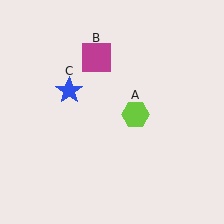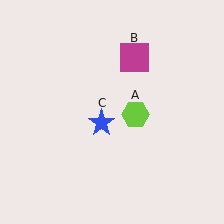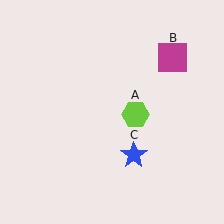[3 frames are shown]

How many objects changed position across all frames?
2 objects changed position: magenta square (object B), blue star (object C).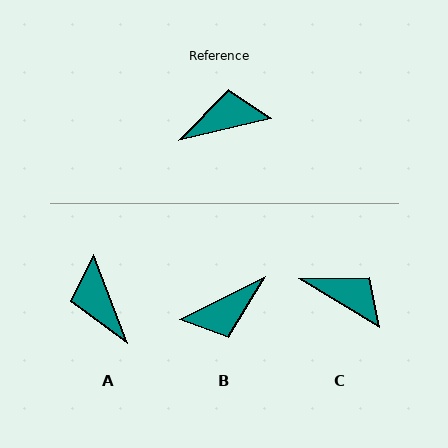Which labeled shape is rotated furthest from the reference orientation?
B, about 167 degrees away.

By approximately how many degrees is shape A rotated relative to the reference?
Approximately 98 degrees counter-clockwise.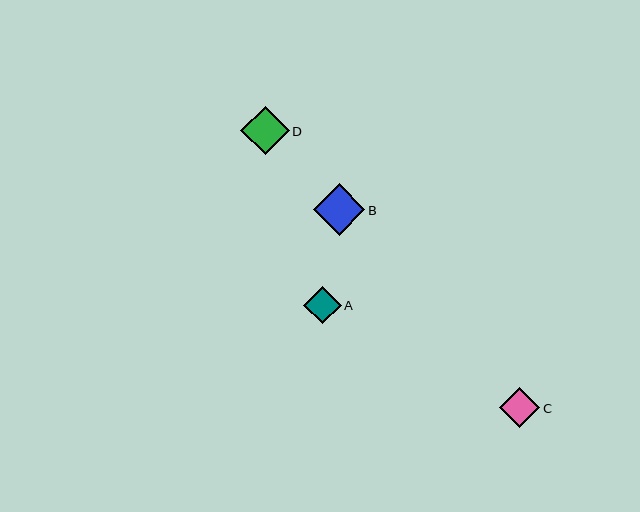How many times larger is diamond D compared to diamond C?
Diamond D is approximately 1.2 times the size of diamond C.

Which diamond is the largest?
Diamond B is the largest with a size of approximately 52 pixels.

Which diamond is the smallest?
Diamond A is the smallest with a size of approximately 38 pixels.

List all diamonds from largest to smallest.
From largest to smallest: B, D, C, A.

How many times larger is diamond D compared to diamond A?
Diamond D is approximately 1.3 times the size of diamond A.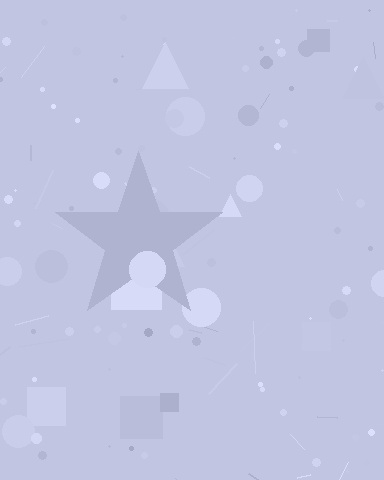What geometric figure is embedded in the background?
A star is embedded in the background.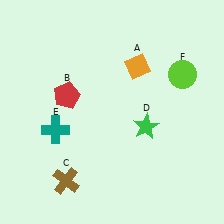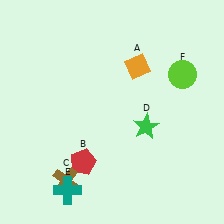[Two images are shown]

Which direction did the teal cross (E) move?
The teal cross (E) moved down.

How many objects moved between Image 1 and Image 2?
2 objects moved between the two images.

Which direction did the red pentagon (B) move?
The red pentagon (B) moved down.